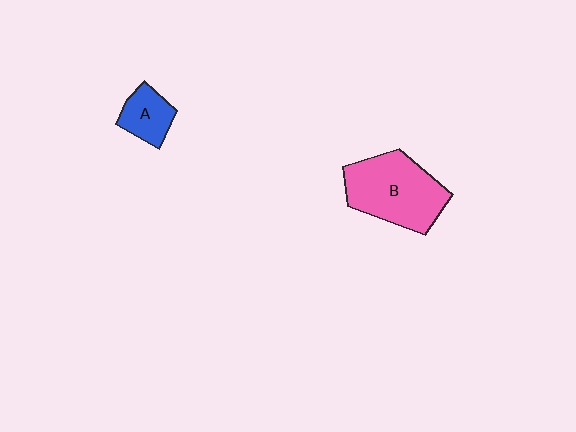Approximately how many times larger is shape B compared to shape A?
Approximately 2.5 times.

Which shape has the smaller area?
Shape A (blue).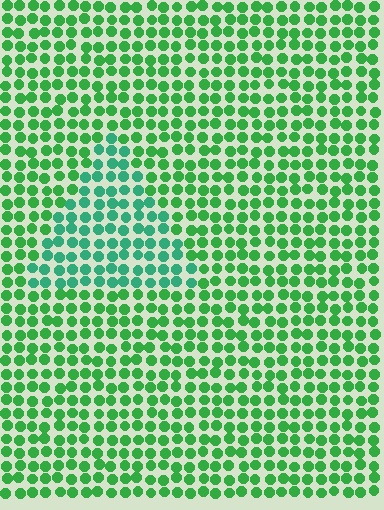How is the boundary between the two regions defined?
The boundary is defined purely by a slight shift in hue (about 29 degrees). Spacing, size, and orientation are identical on both sides.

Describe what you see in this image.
The image is filled with small green elements in a uniform arrangement. A triangle-shaped region is visible where the elements are tinted to a slightly different hue, forming a subtle color boundary.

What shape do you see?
I see a triangle.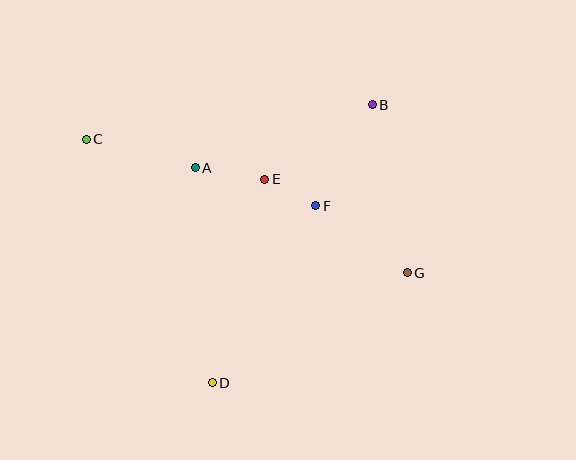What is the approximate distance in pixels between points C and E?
The distance between C and E is approximately 183 pixels.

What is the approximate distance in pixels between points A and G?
The distance between A and G is approximately 237 pixels.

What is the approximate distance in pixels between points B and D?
The distance between B and D is approximately 321 pixels.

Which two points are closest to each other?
Points E and F are closest to each other.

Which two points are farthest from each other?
Points C and G are farthest from each other.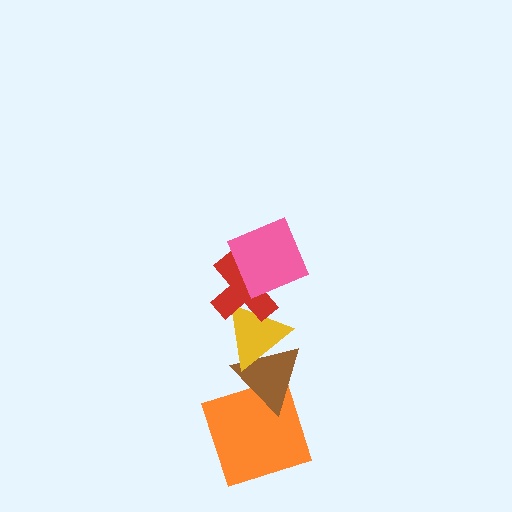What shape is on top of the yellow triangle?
The red cross is on top of the yellow triangle.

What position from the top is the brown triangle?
The brown triangle is 4th from the top.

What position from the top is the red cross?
The red cross is 2nd from the top.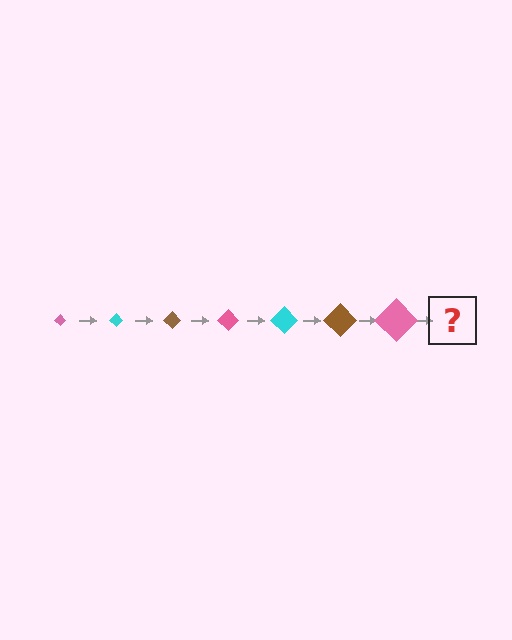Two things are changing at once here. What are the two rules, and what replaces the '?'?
The two rules are that the diamond grows larger each step and the color cycles through pink, cyan, and brown. The '?' should be a cyan diamond, larger than the previous one.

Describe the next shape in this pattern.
It should be a cyan diamond, larger than the previous one.